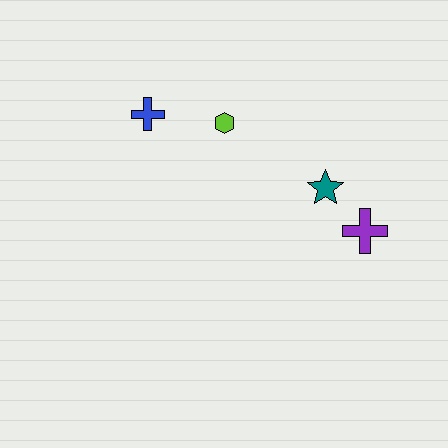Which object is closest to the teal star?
The purple cross is closest to the teal star.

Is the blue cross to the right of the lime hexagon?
No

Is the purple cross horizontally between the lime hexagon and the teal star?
No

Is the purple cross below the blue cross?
Yes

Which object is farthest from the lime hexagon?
The purple cross is farthest from the lime hexagon.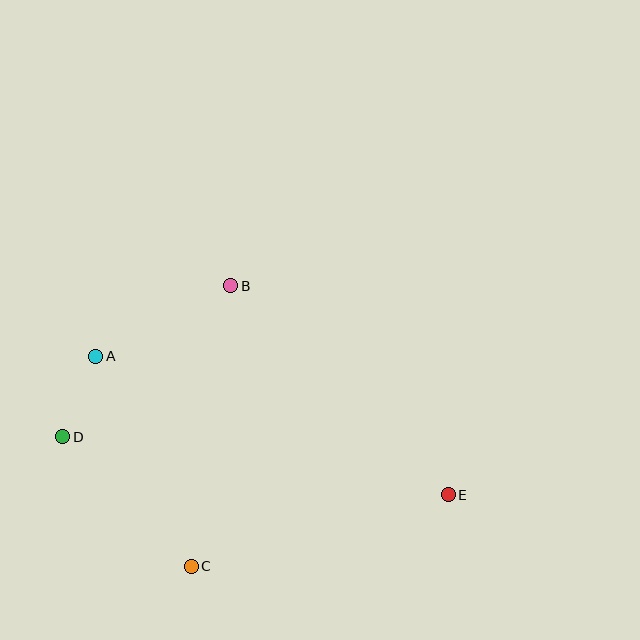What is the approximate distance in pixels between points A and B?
The distance between A and B is approximately 152 pixels.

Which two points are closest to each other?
Points A and D are closest to each other.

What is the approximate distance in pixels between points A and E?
The distance between A and E is approximately 378 pixels.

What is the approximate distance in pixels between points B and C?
The distance between B and C is approximately 283 pixels.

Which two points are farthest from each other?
Points D and E are farthest from each other.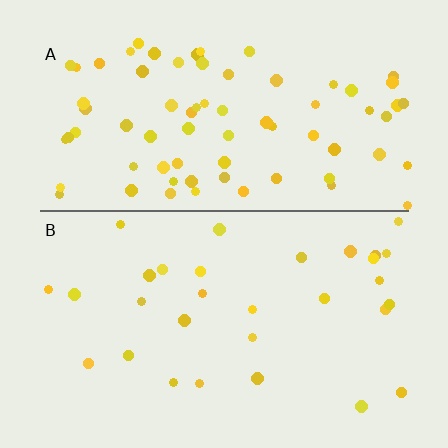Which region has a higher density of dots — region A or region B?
A (the top).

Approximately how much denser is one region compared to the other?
Approximately 2.4× — region A over region B.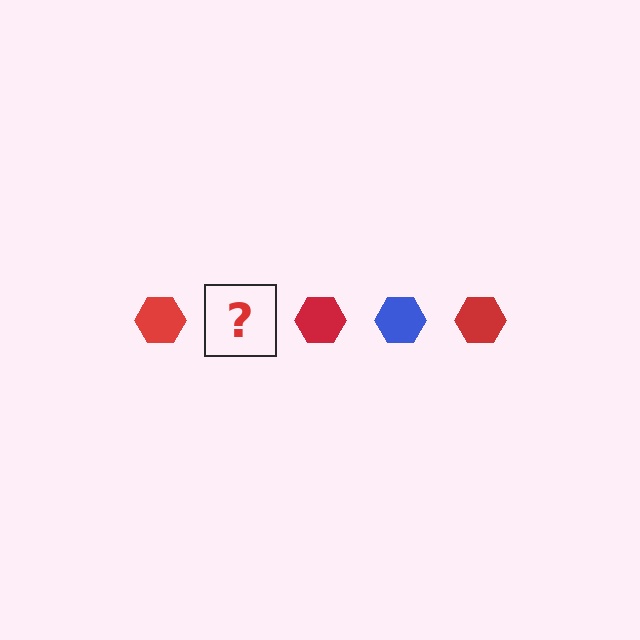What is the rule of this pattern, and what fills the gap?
The rule is that the pattern cycles through red, blue hexagons. The gap should be filled with a blue hexagon.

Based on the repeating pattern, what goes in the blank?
The blank should be a blue hexagon.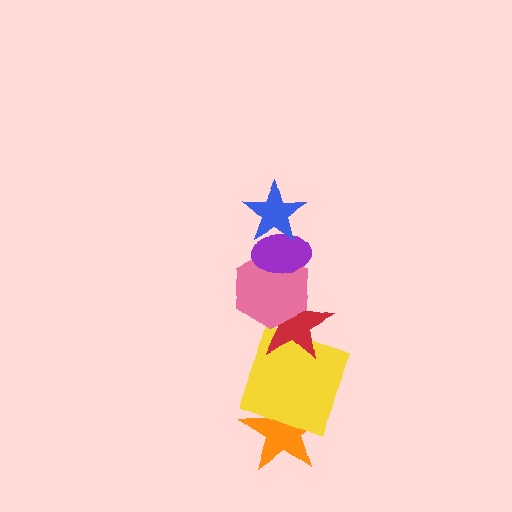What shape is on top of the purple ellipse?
The blue star is on top of the purple ellipse.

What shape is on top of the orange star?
The yellow square is on top of the orange star.